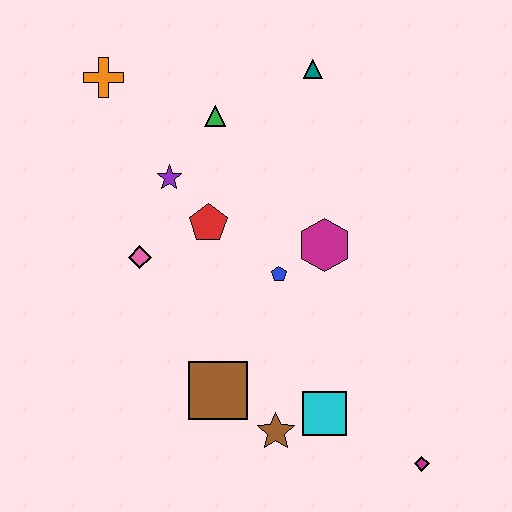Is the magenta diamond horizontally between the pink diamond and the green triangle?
No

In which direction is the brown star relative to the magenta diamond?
The brown star is to the left of the magenta diamond.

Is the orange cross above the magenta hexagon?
Yes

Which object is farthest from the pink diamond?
The magenta diamond is farthest from the pink diamond.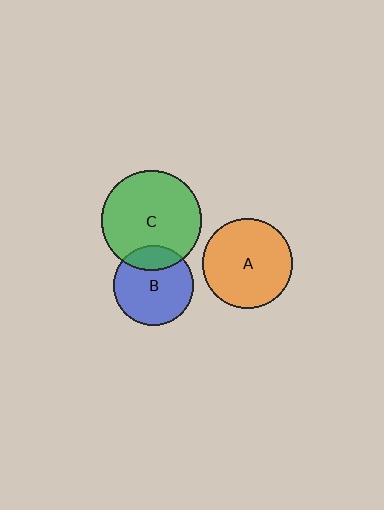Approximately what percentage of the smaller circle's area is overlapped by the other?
Approximately 20%.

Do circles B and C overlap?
Yes.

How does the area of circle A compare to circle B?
Approximately 1.3 times.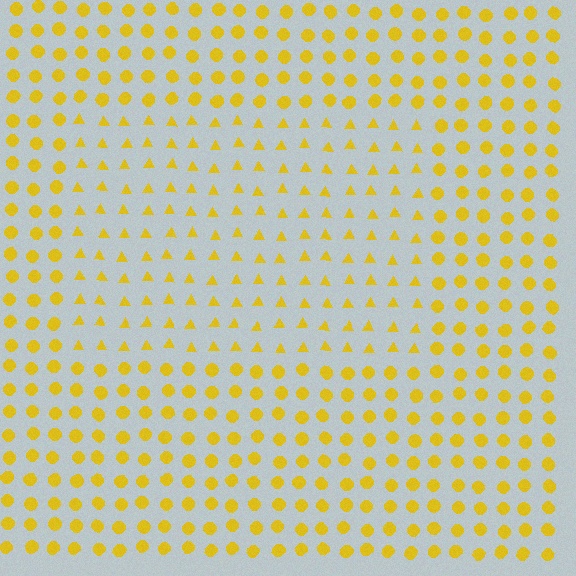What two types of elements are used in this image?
The image uses triangles inside the rectangle region and circles outside it.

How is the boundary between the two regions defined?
The boundary is defined by a change in element shape: triangles inside vs. circles outside. All elements share the same color and spacing.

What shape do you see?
I see a rectangle.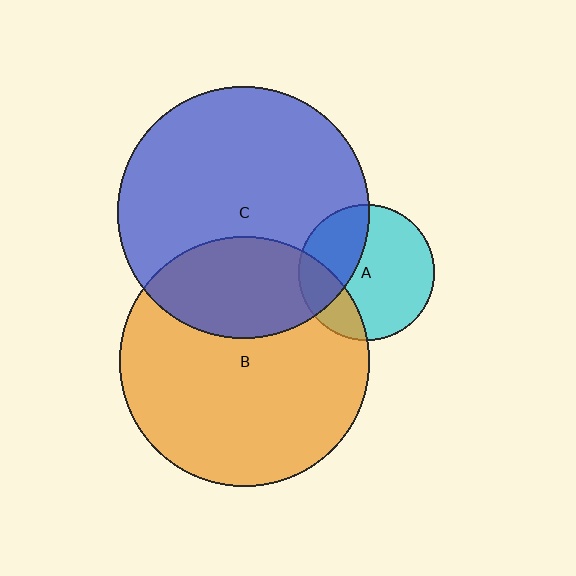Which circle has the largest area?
Circle C (blue).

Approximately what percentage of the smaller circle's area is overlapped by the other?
Approximately 20%.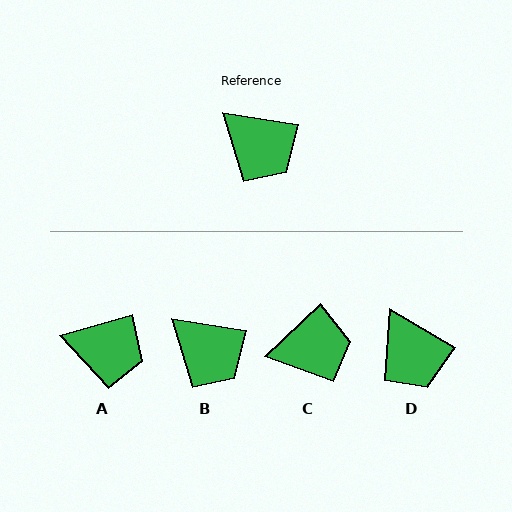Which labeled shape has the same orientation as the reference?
B.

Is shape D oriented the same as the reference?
No, it is off by about 21 degrees.